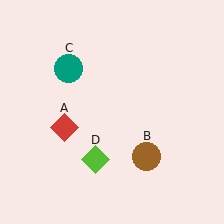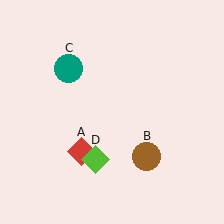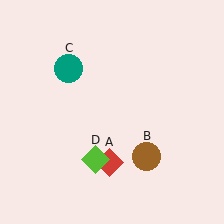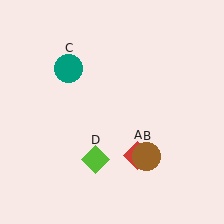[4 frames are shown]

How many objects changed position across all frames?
1 object changed position: red diamond (object A).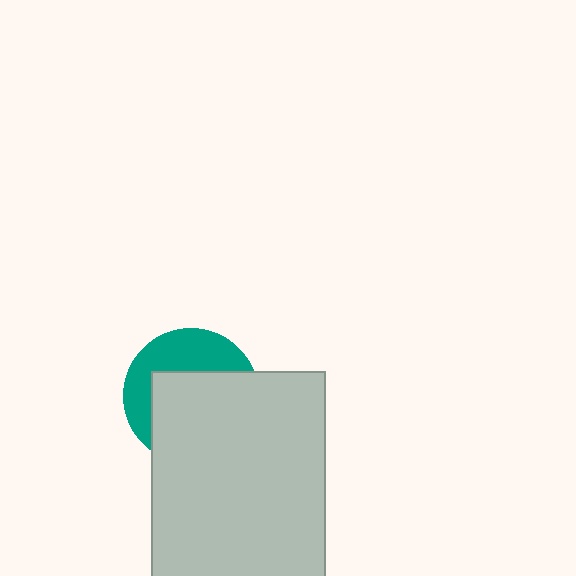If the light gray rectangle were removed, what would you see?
You would see the complete teal circle.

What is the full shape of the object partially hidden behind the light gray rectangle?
The partially hidden object is a teal circle.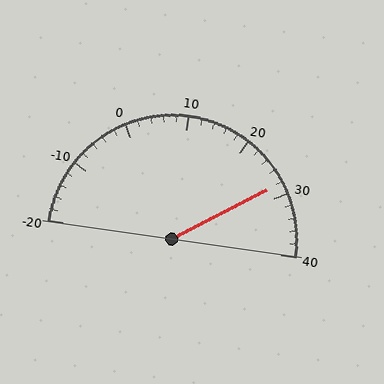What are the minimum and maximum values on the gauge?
The gauge ranges from -20 to 40.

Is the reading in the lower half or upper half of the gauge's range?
The reading is in the upper half of the range (-20 to 40).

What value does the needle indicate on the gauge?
The needle indicates approximately 28.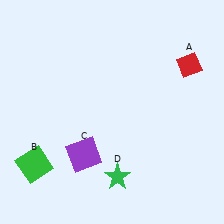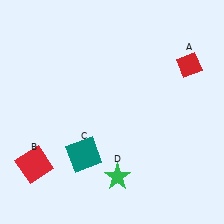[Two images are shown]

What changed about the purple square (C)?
In Image 1, C is purple. In Image 2, it changed to teal.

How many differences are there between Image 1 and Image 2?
There are 2 differences between the two images.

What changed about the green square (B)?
In Image 1, B is green. In Image 2, it changed to red.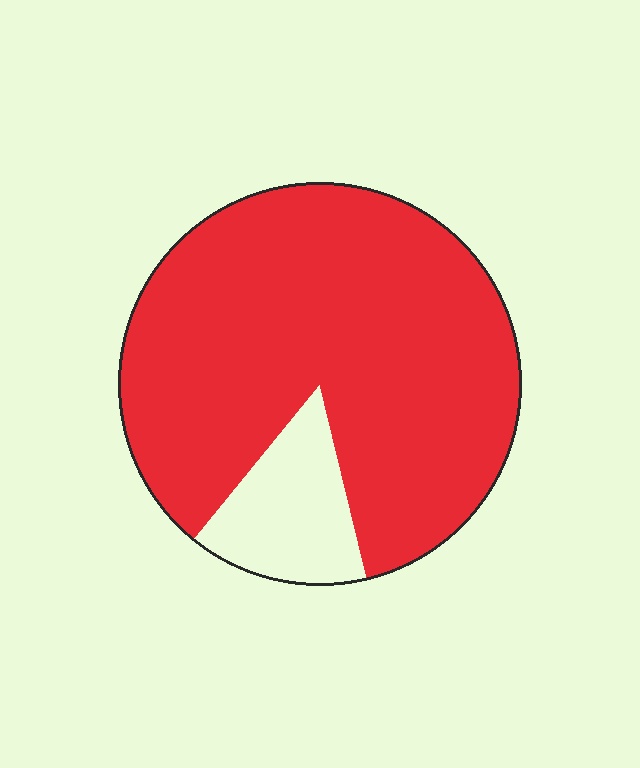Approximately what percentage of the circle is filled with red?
Approximately 85%.